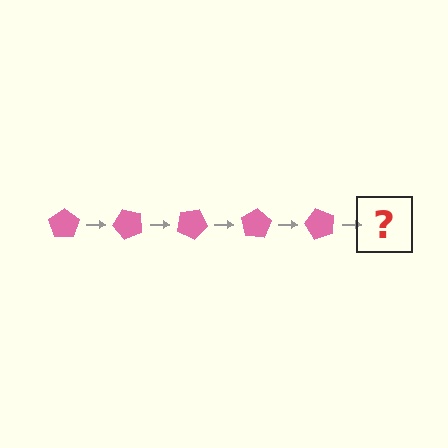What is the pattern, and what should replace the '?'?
The pattern is that the pentagon rotates 50 degrees each step. The '?' should be a pink pentagon rotated 250 degrees.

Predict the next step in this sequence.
The next step is a pink pentagon rotated 250 degrees.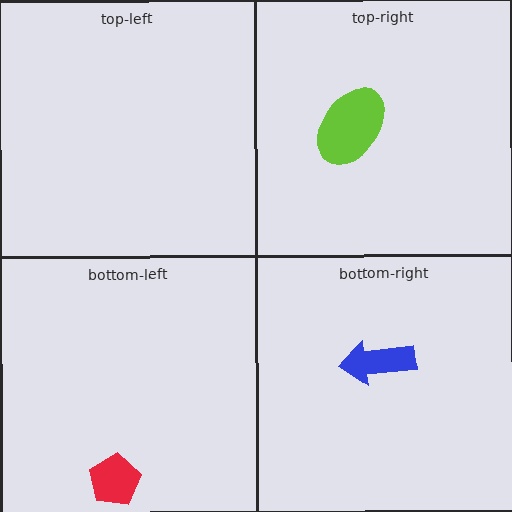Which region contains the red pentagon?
The bottom-left region.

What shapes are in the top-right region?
The lime ellipse.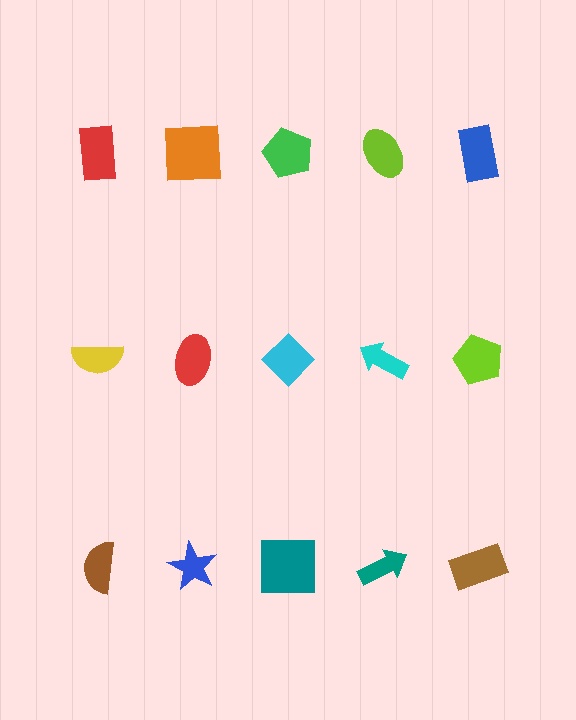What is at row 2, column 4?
A cyan arrow.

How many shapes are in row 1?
5 shapes.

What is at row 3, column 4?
A teal arrow.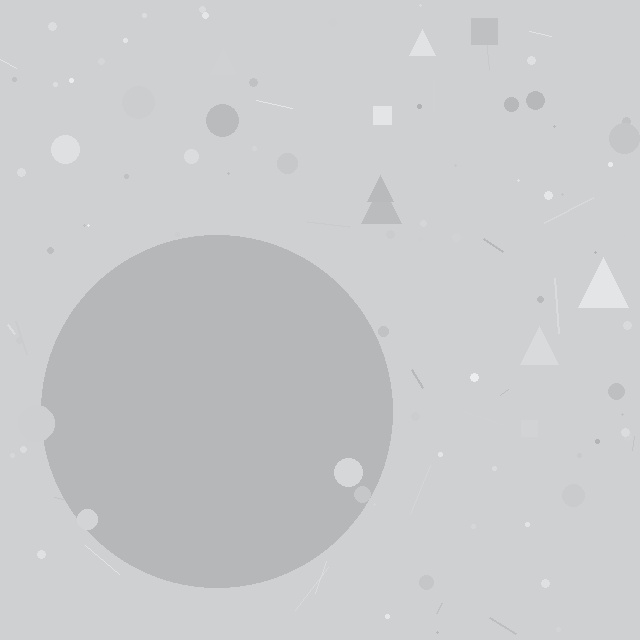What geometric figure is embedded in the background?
A circle is embedded in the background.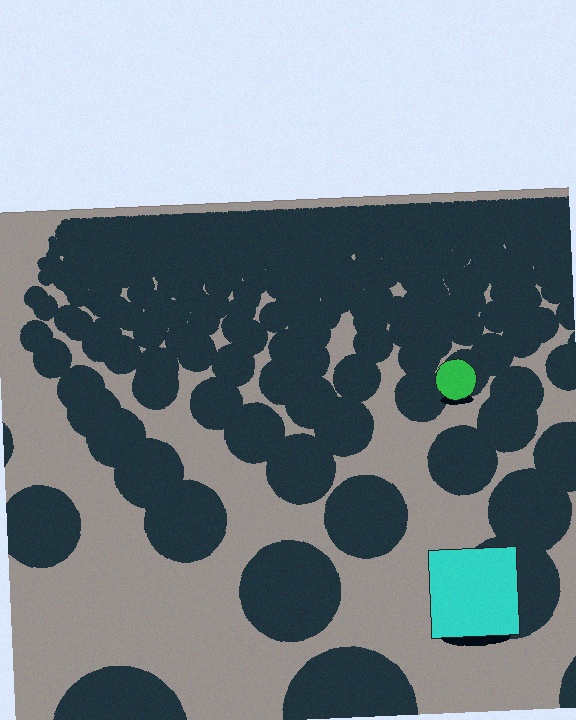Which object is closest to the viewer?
The cyan square is closest. The texture marks near it are larger and more spread out.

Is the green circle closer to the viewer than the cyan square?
No. The cyan square is closer — you can tell from the texture gradient: the ground texture is coarser near it.